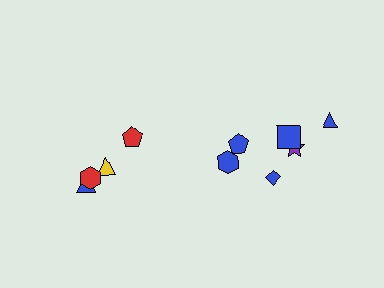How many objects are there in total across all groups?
There are 10 objects.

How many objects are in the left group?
There are 4 objects.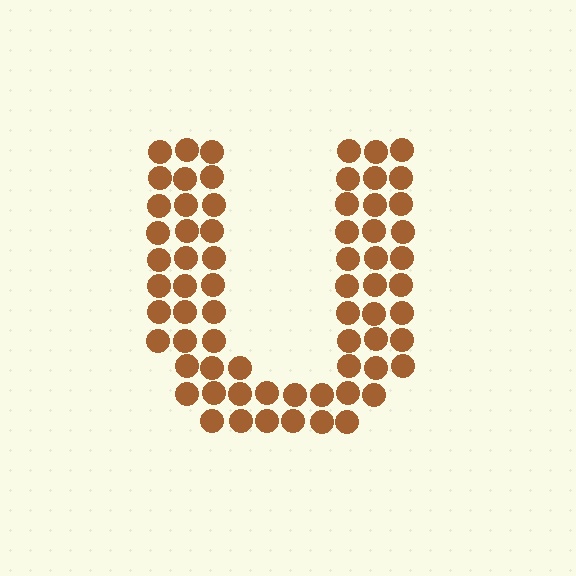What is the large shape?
The large shape is the letter U.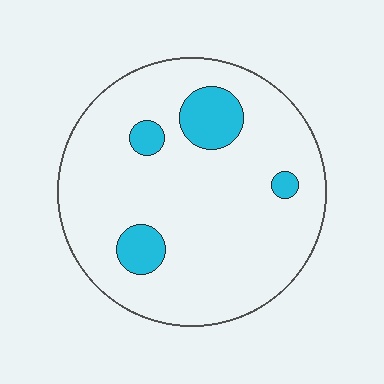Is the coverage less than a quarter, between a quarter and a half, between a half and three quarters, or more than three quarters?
Less than a quarter.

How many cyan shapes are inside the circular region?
4.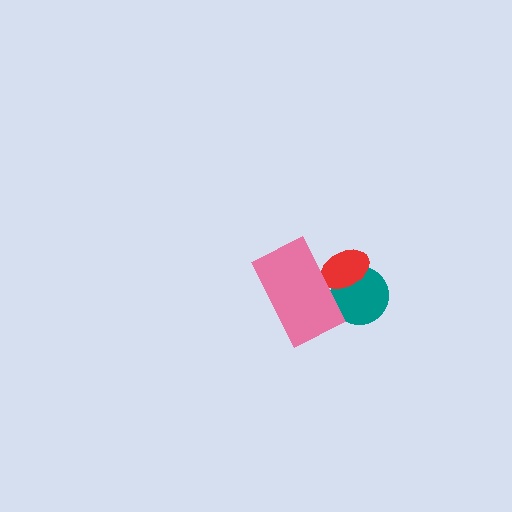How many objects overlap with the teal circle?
2 objects overlap with the teal circle.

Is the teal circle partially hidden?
Yes, it is partially covered by another shape.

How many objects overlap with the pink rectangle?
2 objects overlap with the pink rectangle.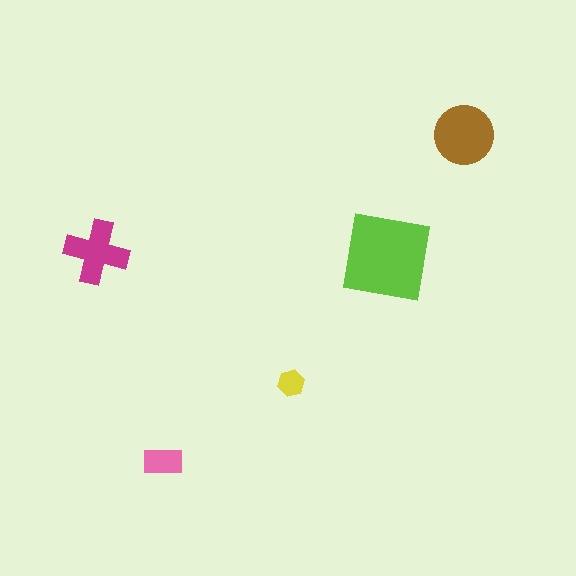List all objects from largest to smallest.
The lime square, the brown circle, the magenta cross, the pink rectangle, the yellow hexagon.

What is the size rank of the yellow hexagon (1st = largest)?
5th.